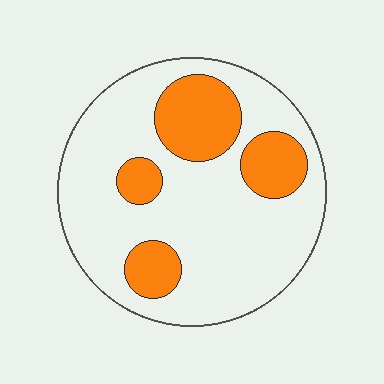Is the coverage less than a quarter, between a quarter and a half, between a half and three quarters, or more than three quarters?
Less than a quarter.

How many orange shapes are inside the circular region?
4.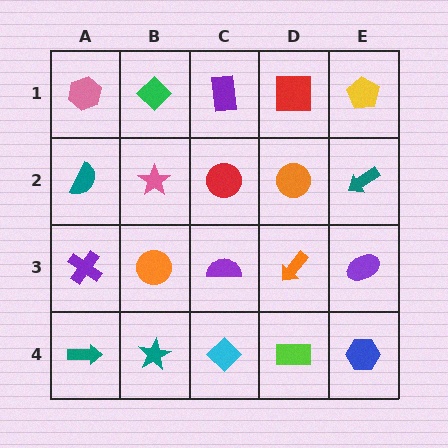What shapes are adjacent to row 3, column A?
A teal semicircle (row 2, column A), a teal arrow (row 4, column A), an orange circle (row 3, column B).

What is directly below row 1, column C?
A red circle.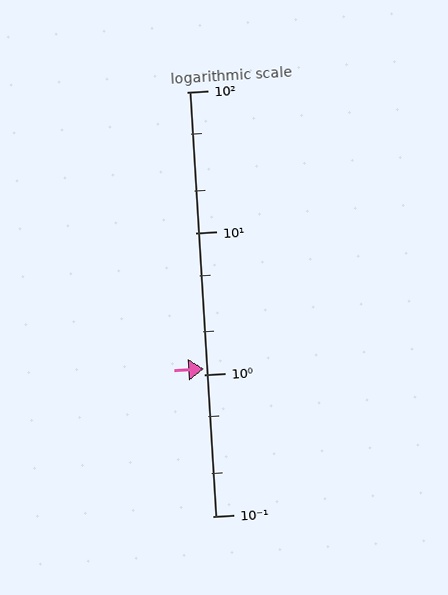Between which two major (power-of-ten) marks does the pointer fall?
The pointer is between 1 and 10.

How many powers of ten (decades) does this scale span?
The scale spans 3 decades, from 0.1 to 100.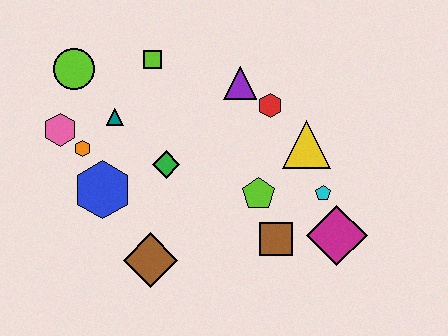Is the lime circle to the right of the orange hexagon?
No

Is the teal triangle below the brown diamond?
No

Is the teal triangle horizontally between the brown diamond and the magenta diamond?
No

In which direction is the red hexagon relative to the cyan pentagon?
The red hexagon is above the cyan pentagon.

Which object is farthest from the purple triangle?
The brown diamond is farthest from the purple triangle.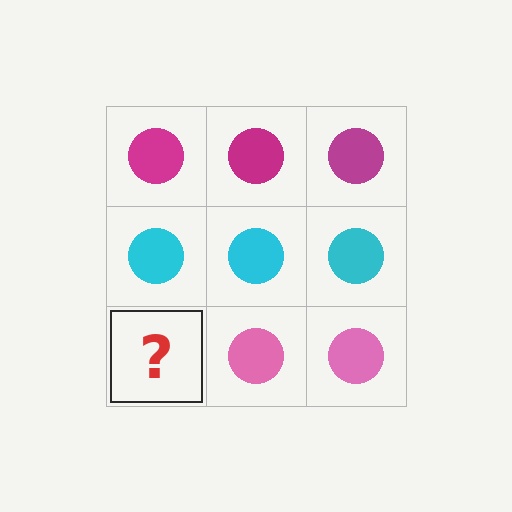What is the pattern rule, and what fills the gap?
The rule is that each row has a consistent color. The gap should be filled with a pink circle.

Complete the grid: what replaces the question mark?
The question mark should be replaced with a pink circle.